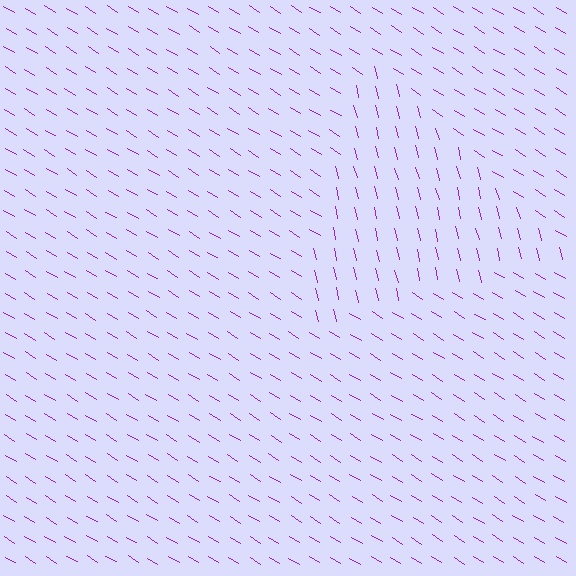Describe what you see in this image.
The image is filled with small purple line segments. A triangle region in the image has lines oriented differently from the surrounding lines, creating a visible texture boundary.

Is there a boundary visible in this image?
Yes, there is a texture boundary formed by a change in line orientation.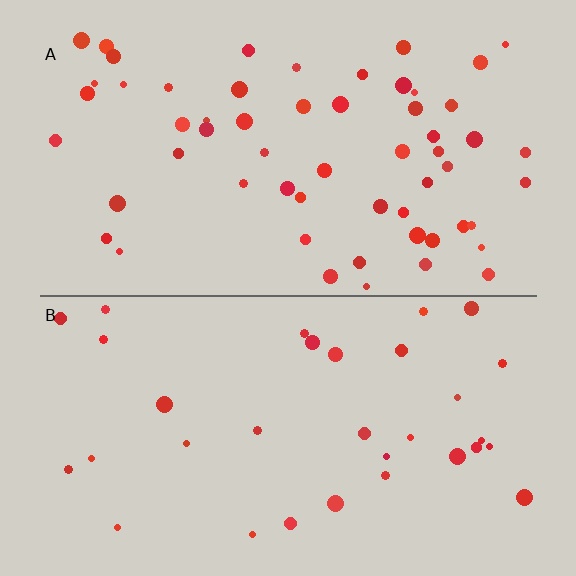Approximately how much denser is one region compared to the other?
Approximately 1.8× — region A over region B.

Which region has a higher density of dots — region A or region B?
A (the top).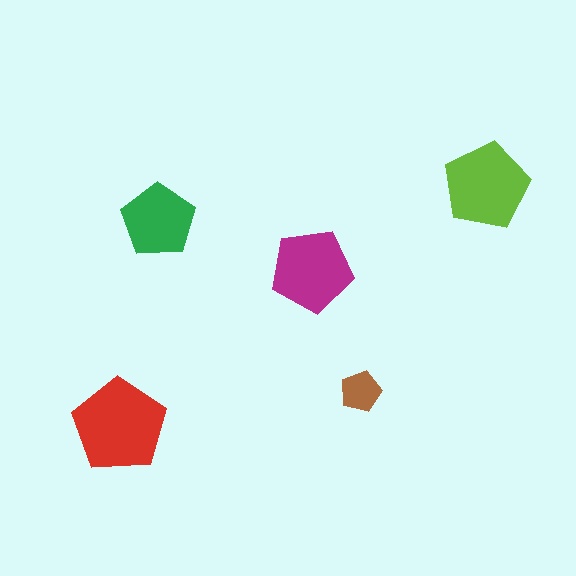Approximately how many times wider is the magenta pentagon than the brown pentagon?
About 2 times wider.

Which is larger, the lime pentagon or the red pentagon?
The red one.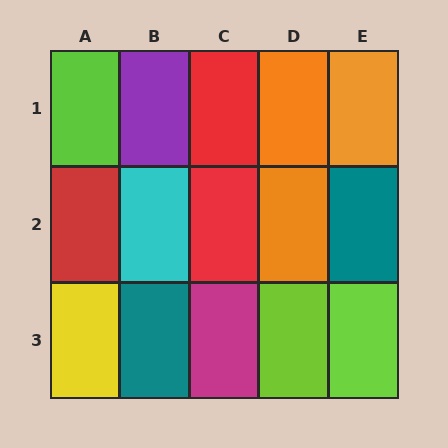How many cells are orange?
3 cells are orange.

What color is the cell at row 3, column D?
Lime.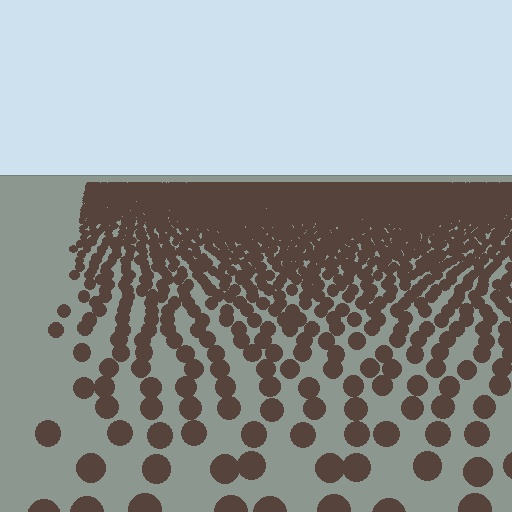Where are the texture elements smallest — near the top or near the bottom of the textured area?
Near the top.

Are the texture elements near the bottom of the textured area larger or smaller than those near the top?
Larger. Near the bottom, elements are closer to the viewer and appear at a bigger on-screen size.